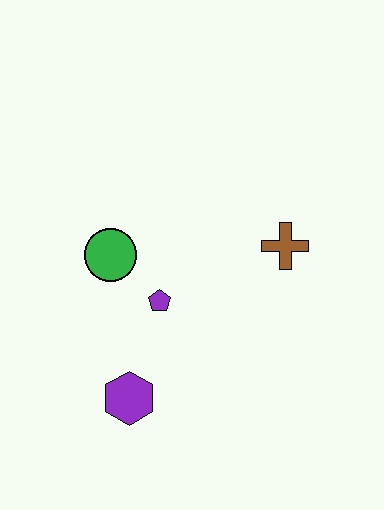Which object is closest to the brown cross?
The purple pentagon is closest to the brown cross.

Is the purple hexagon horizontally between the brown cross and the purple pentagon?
No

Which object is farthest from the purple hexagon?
The brown cross is farthest from the purple hexagon.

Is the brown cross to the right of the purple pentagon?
Yes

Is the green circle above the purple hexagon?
Yes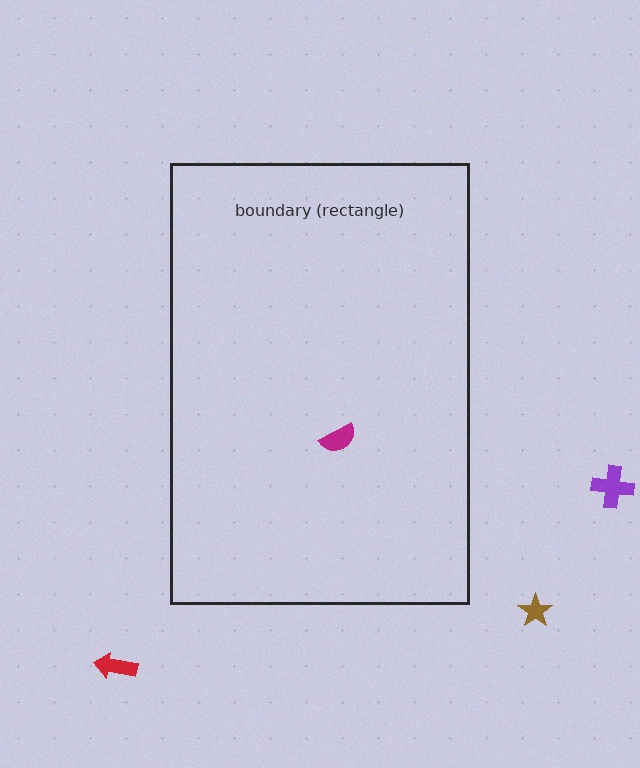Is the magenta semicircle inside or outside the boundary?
Inside.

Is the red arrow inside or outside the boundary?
Outside.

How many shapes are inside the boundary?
1 inside, 3 outside.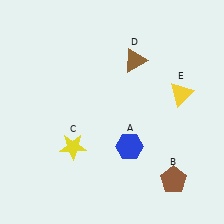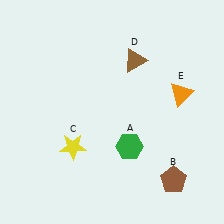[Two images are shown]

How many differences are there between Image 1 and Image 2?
There are 2 differences between the two images.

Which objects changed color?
A changed from blue to green. E changed from yellow to orange.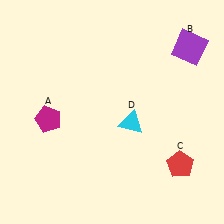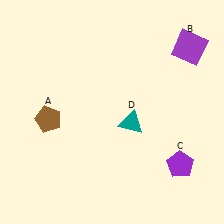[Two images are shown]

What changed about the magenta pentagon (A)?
In Image 1, A is magenta. In Image 2, it changed to brown.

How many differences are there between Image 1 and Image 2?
There are 3 differences between the two images.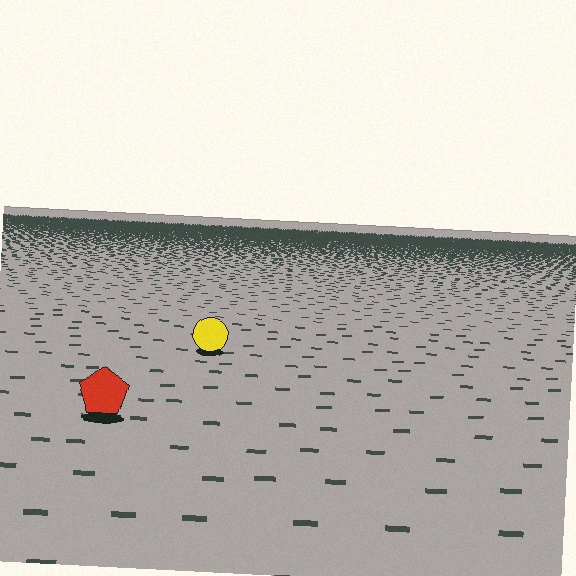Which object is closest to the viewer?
The red pentagon is closest. The texture marks near it are larger and more spread out.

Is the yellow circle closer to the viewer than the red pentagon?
No. The red pentagon is closer — you can tell from the texture gradient: the ground texture is coarser near it.